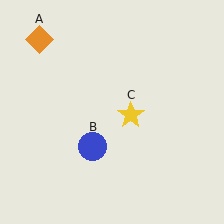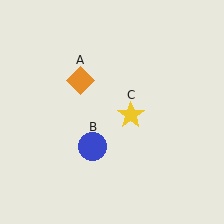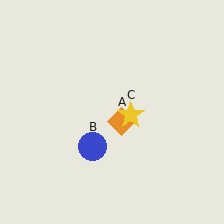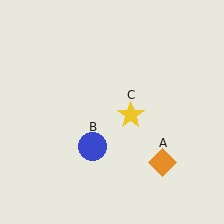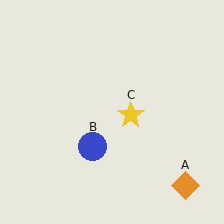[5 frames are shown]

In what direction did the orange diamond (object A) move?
The orange diamond (object A) moved down and to the right.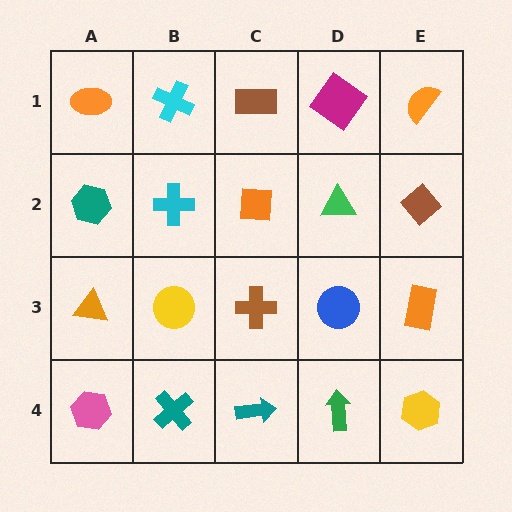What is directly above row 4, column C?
A brown cross.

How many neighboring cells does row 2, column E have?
3.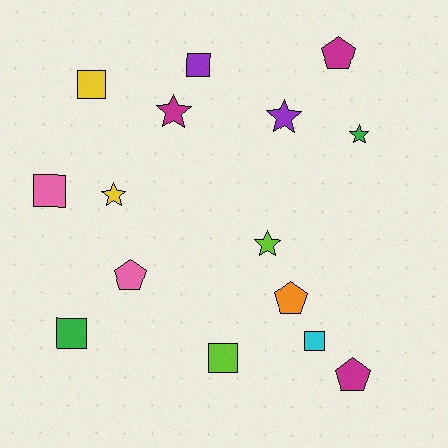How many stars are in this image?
There are 5 stars.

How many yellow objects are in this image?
There are 2 yellow objects.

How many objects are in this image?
There are 15 objects.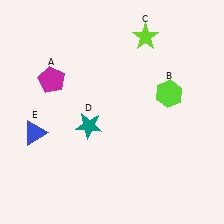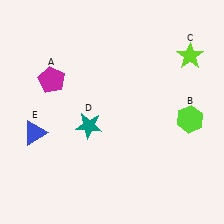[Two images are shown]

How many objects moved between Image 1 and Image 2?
2 objects moved between the two images.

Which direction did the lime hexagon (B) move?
The lime hexagon (B) moved down.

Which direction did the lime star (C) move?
The lime star (C) moved right.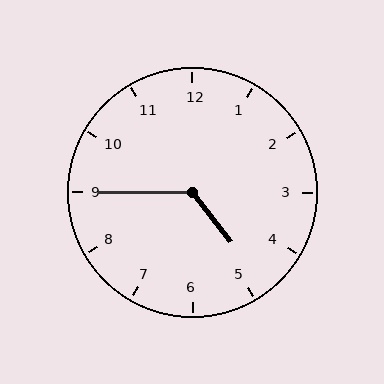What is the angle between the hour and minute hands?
Approximately 128 degrees.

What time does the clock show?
4:45.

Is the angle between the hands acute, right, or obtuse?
It is obtuse.